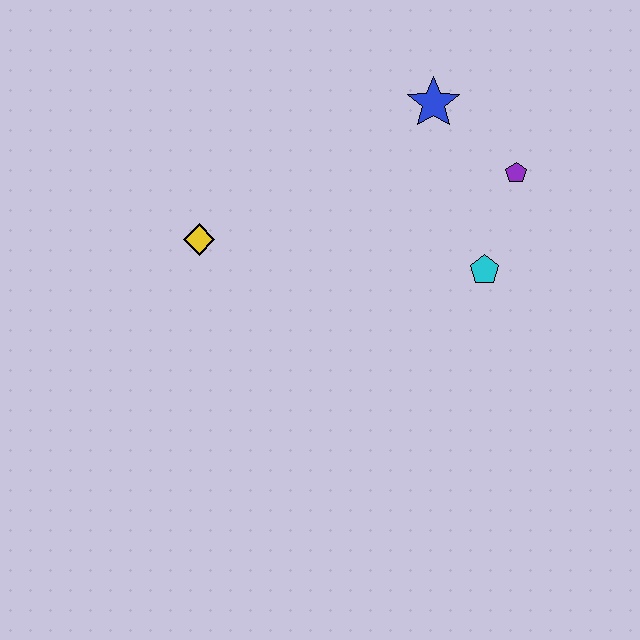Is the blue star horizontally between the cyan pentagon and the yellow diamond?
Yes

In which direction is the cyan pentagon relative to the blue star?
The cyan pentagon is below the blue star.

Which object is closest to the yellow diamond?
The blue star is closest to the yellow diamond.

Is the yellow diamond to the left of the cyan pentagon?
Yes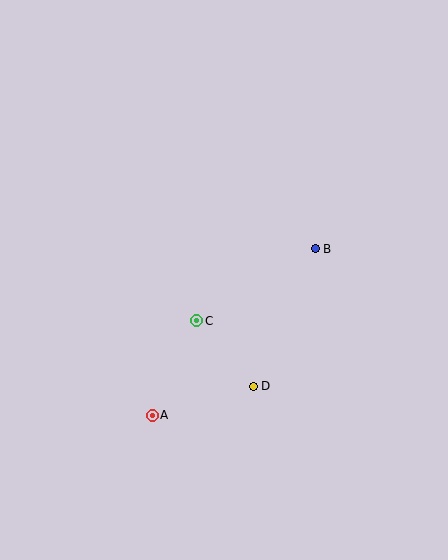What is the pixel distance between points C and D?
The distance between C and D is 87 pixels.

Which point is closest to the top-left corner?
Point C is closest to the top-left corner.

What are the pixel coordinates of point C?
Point C is at (197, 321).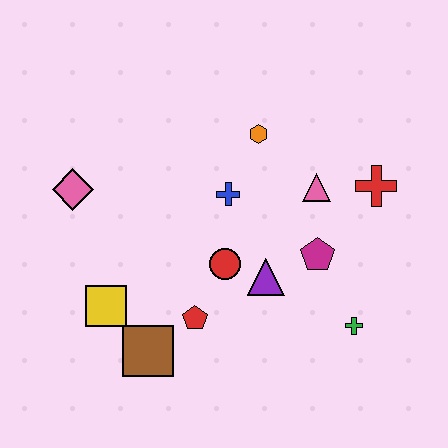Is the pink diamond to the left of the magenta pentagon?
Yes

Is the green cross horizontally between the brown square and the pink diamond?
No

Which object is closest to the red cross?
The pink triangle is closest to the red cross.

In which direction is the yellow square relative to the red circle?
The yellow square is to the left of the red circle.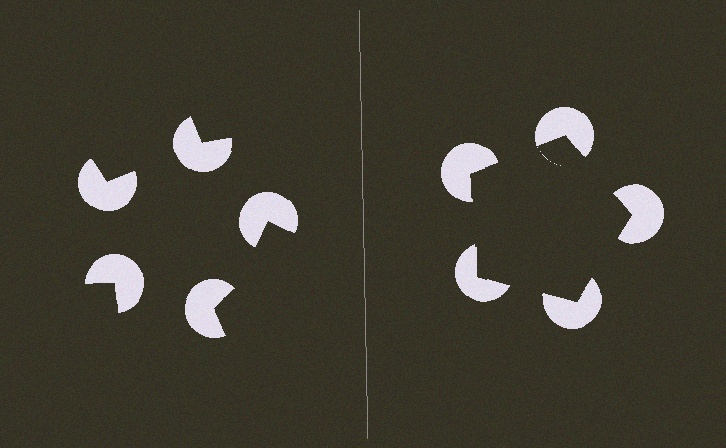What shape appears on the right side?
An illusory pentagon.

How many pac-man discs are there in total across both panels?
10 — 5 on each side.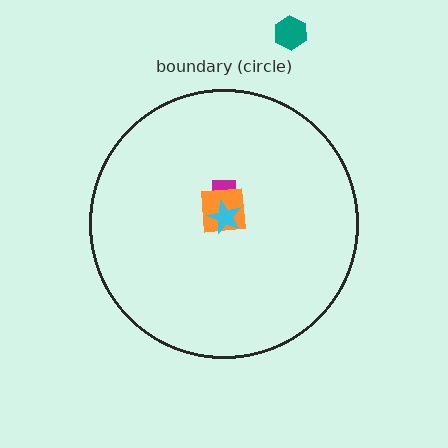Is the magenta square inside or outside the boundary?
Inside.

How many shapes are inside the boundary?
3 inside, 1 outside.